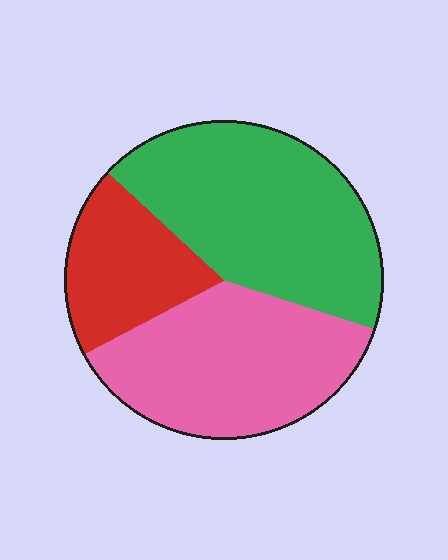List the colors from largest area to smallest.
From largest to smallest: green, pink, red.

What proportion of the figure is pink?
Pink takes up between a third and a half of the figure.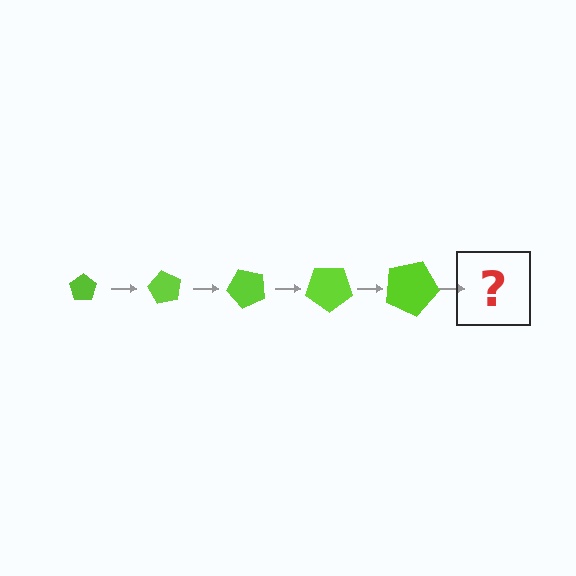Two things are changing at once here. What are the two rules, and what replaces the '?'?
The two rules are that the pentagon grows larger each step and it rotates 60 degrees each step. The '?' should be a pentagon, larger than the previous one and rotated 300 degrees from the start.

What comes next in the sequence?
The next element should be a pentagon, larger than the previous one and rotated 300 degrees from the start.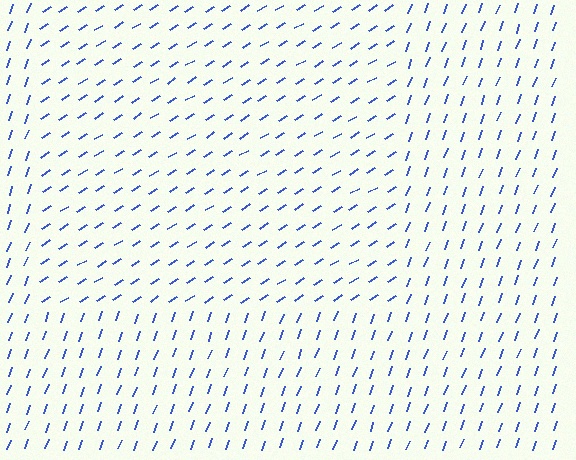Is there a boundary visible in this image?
Yes, there is a texture boundary formed by a change in line orientation.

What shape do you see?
I see a rectangle.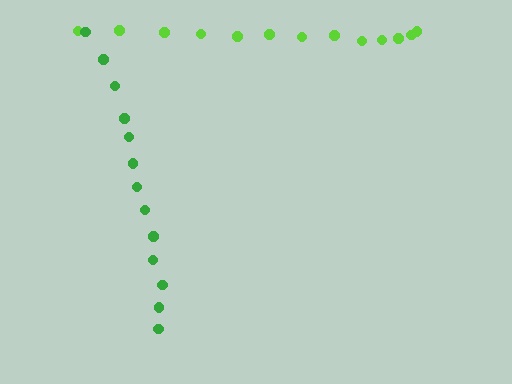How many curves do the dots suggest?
There are 2 distinct paths.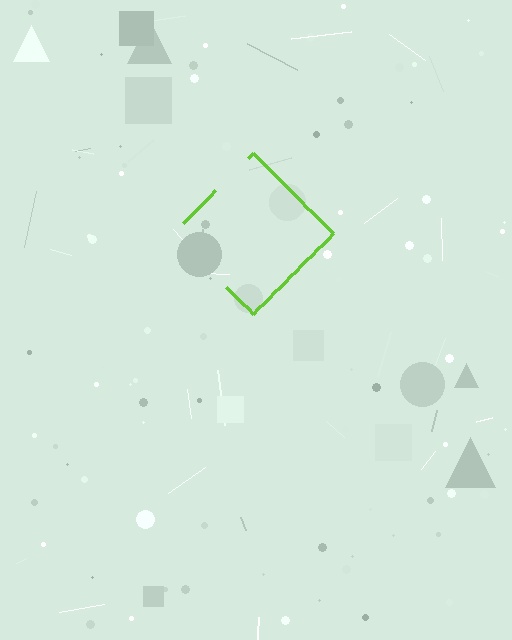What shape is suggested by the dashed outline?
The dashed outline suggests a diamond.